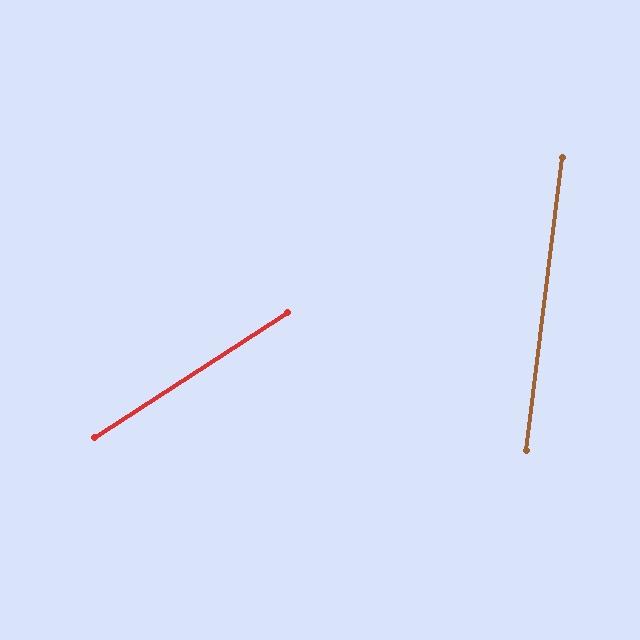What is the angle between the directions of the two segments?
Approximately 50 degrees.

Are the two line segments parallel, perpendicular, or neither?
Neither parallel nor perpendicular — they differ by about 50°.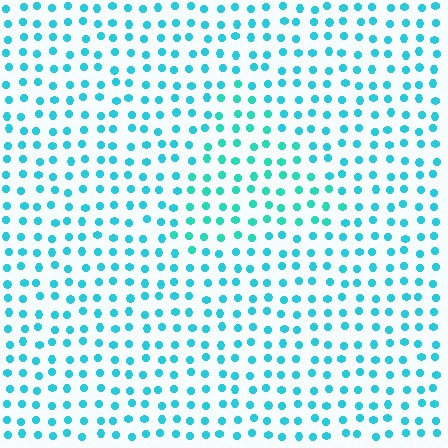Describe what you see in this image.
The image is filled with small cyan elements in a uniform arrangement. A triangle-shaped region is visible where the elements are tinted to a slightly different hue, forming a subtle color boundary.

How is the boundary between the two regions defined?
The boundary is defined purely by a slight shift in hue (about 18 degrees). Spacing, size, and orientation are identical on both sides.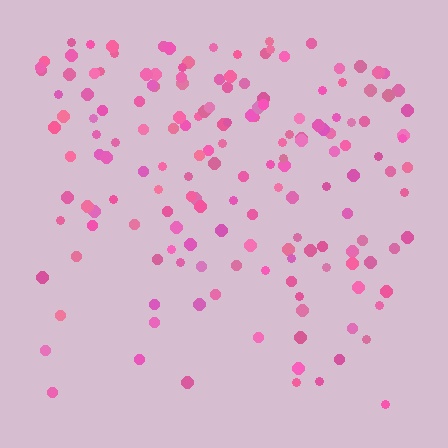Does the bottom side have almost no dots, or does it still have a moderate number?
Still a moderate number, just noticeably fewer than the top.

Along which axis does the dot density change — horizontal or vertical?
Vertical.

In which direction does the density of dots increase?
From bottom to top, with the top side densest.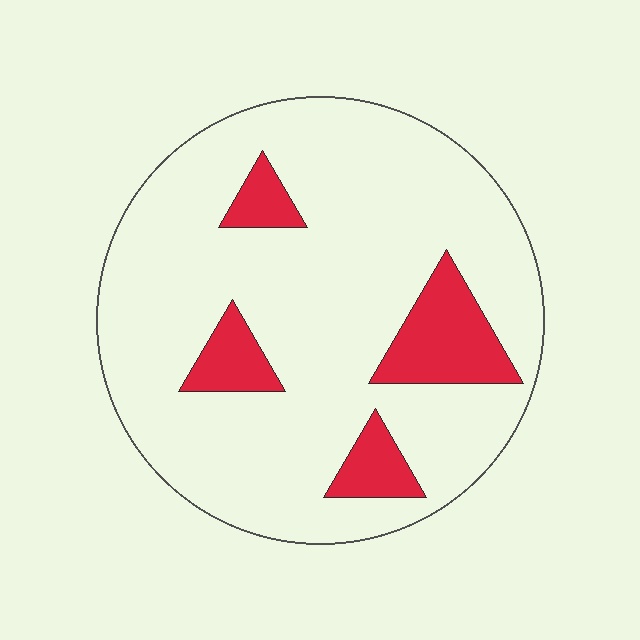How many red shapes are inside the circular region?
4.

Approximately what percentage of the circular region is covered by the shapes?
Approximately 15%.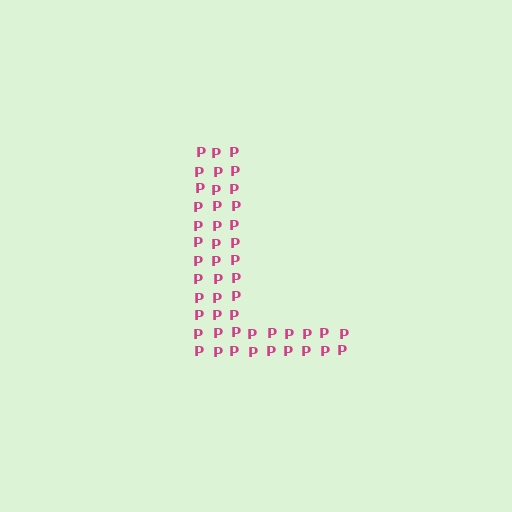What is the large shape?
The large shape is the letter L.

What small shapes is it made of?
It is made of small letter P's.